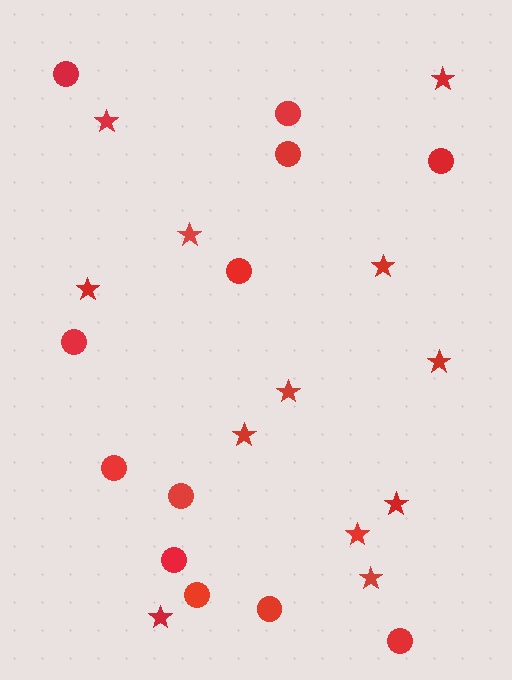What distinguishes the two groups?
There are 2 groups: one group of stars (12) and one group of circles (12).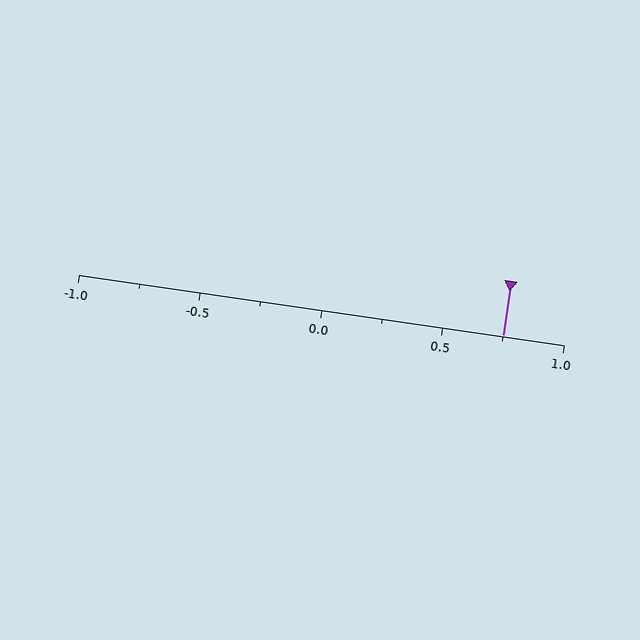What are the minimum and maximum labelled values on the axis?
The axis runs from -1.0 to 1.0.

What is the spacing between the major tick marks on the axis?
The major ticks are spaced 0.5 apart.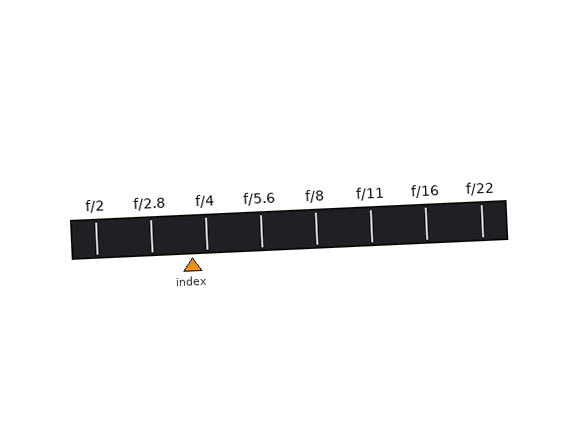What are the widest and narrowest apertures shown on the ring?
The widest aperture shown is f/2 and the narrowest is f/22.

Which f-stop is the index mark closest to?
The index mark is closest to f/4.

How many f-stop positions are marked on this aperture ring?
There are 8 f-stop positions marked.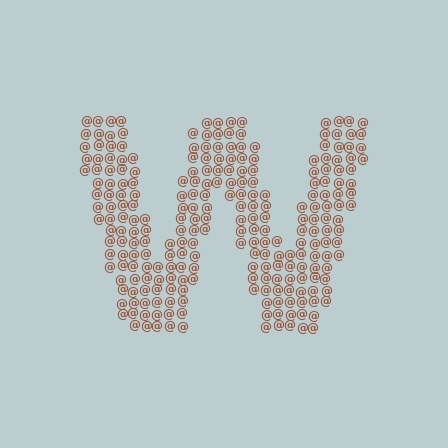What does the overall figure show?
The overall figure shows the letter W.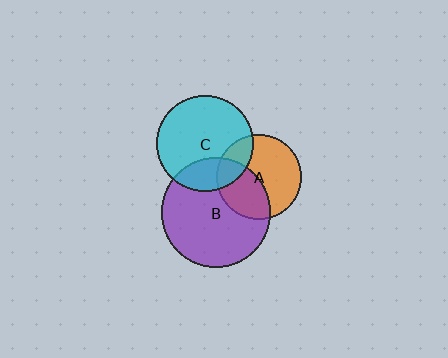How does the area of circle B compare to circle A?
Approximately 1.7 times.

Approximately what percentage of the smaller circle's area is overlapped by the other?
Approximately 40%.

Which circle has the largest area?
Circle B (purple).